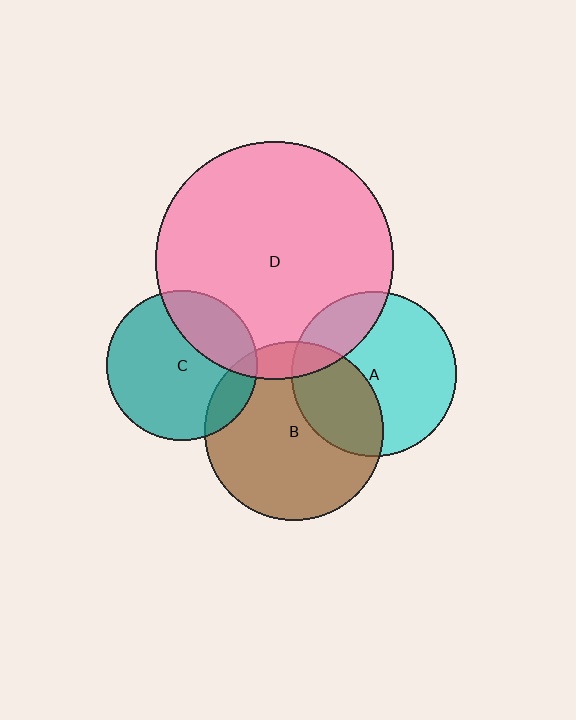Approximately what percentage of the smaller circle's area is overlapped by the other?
Approximately 20%.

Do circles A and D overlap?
Yes.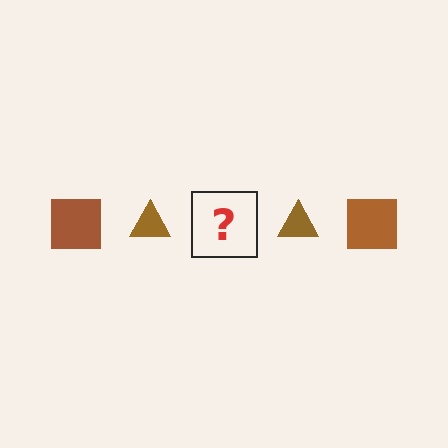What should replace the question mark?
The question mark should be replaced with a brown square.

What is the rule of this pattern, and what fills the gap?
The rule is that the pattern cycles through square, triangle shapes in brown. The gap should be filled with a brown square.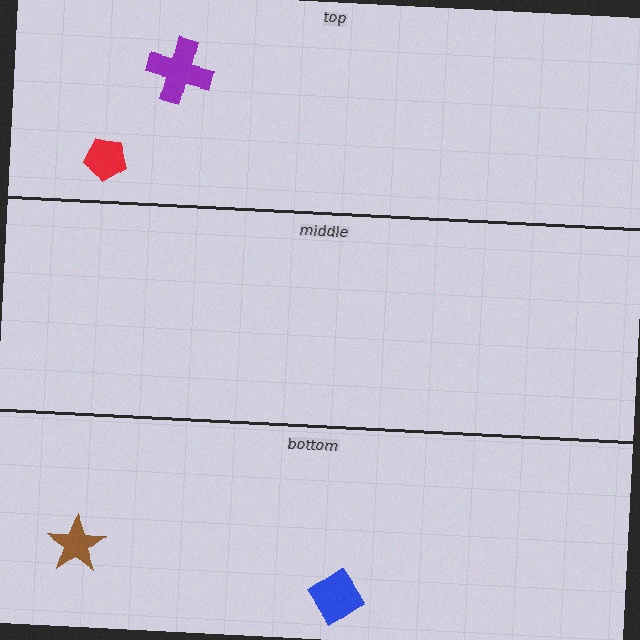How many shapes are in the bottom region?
2.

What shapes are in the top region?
The red pentagon, the purple cross.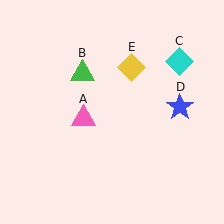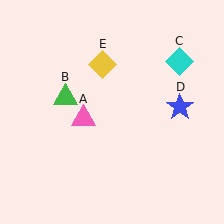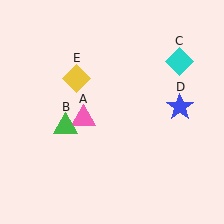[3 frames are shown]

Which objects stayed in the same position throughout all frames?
Pink triangle (object A) and cyan diamond (object C) and blue star (object D) remained stationary.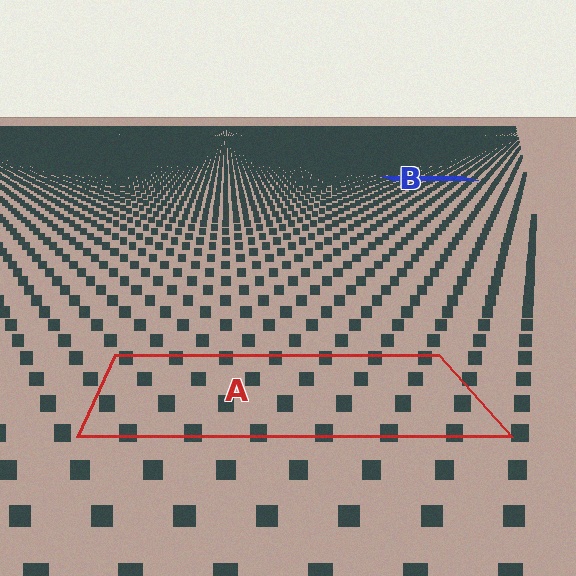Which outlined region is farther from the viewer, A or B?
Region B is farther from the viewer — the texture elements inside it appear smaller and more densely packed.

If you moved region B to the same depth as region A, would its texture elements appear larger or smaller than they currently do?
They would appear larger. At a closer depth, the same texture elements are projected at a bigger on-screen size.